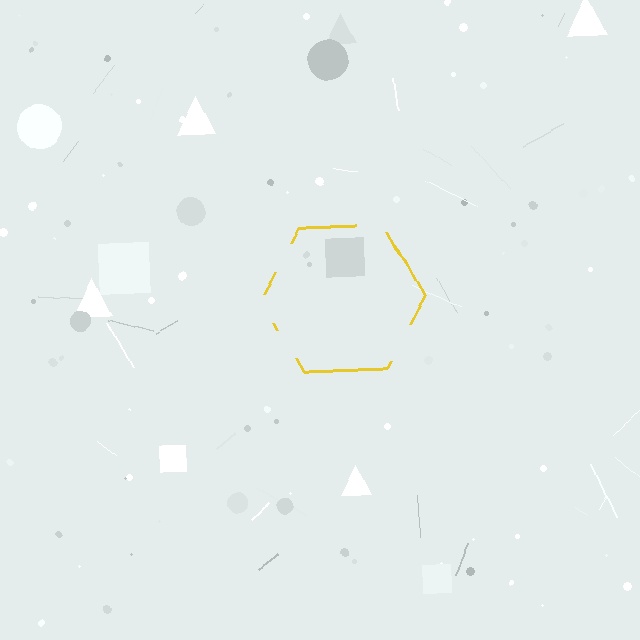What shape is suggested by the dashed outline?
The dashed outline suggests a hexagon.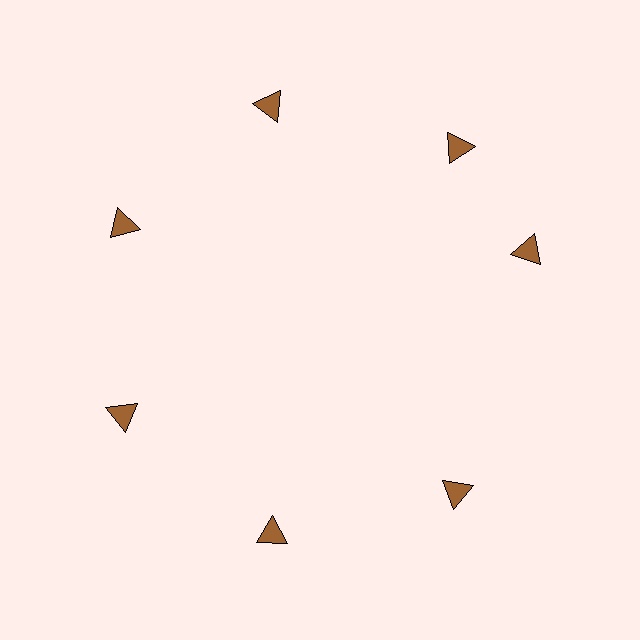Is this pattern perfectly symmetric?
No. The 7 brown triangles are arranged in a ring, but one element near the 3 o'clock position is rotated out of alignment along the ring, breaking the 7-fold rotational symmetry.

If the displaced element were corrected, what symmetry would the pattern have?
It would have 7-fold rotational symmetry — the pattern would map onto itself every 51 degrees.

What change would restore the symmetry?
The symmetry would be restored by rotating it back into even spacing with its neighbors so that all 7 triangles sit at equal angles and equal distance from the center.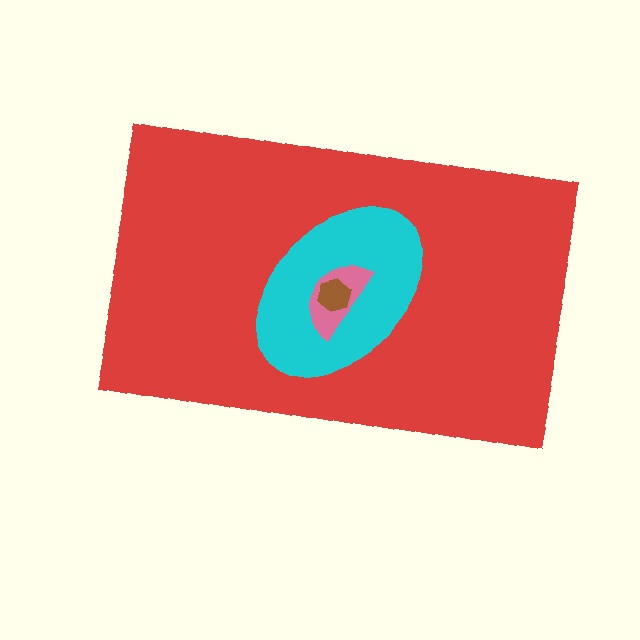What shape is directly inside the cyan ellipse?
The pink semicircle.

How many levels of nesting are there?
4.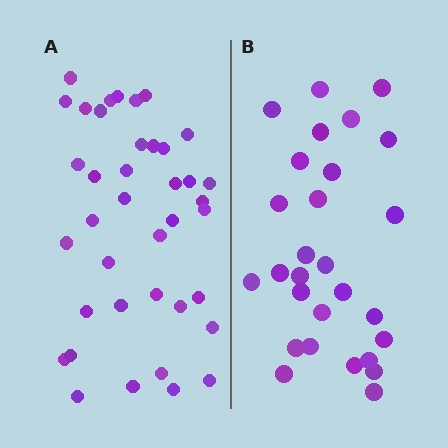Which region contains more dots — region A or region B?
Region A (the left region) has more dots.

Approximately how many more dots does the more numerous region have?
Region A has roughly 12 or so more dots than region B.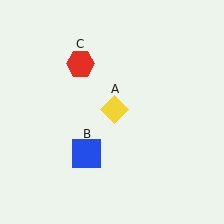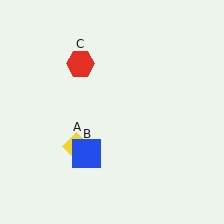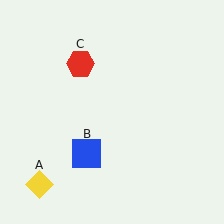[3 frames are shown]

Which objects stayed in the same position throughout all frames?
Blue square (object B) and red hexagon (object C) remained stationary.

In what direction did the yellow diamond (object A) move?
The yellow diamond (object A) moved down and to the left.